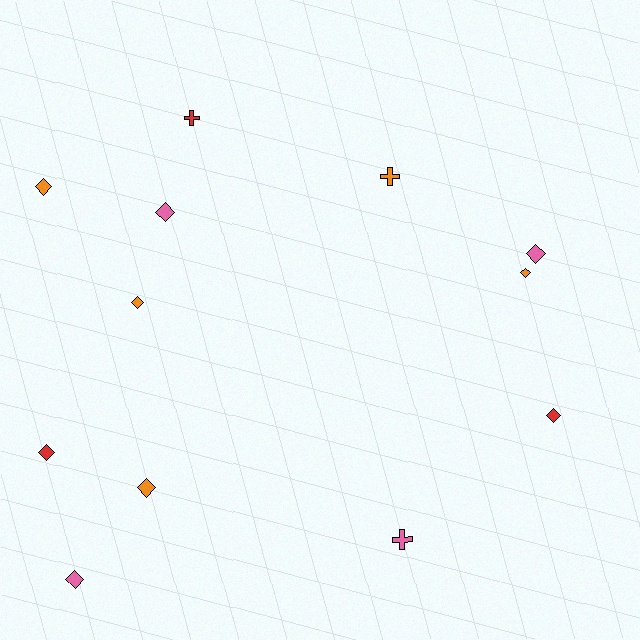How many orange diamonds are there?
There are 4 orange diamonds.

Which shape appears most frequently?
Diamond, with 9 objects.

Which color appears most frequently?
Orange, with 5 objects.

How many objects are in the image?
There are 12 objects.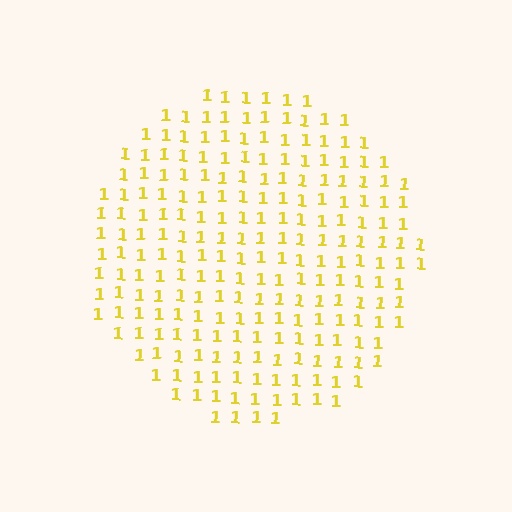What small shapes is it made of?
It is made of small digit 1's.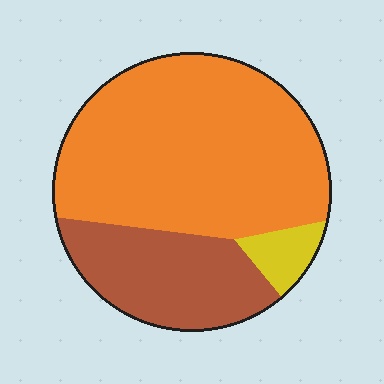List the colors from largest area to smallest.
From largest to smallest: orange, brown, yellow.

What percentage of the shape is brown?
Brown takes up about one quarter (1/4) of the shape.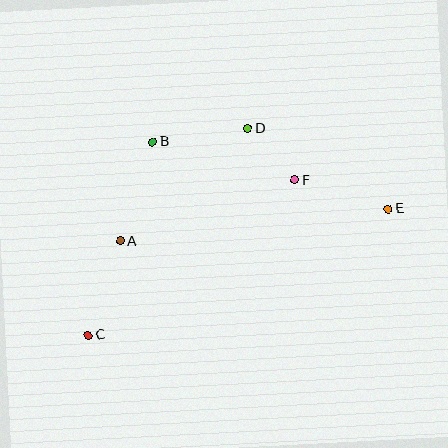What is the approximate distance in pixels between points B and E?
The distance between B and E is approximately 245 pixels.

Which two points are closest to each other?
Points D and F are closest to each other.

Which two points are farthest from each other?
Points C and E are farthest from each other.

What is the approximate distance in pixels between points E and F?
The distance between E and F is approximately 98 pixels.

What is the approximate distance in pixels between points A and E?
The distance between A and E is approximately 270 pixels.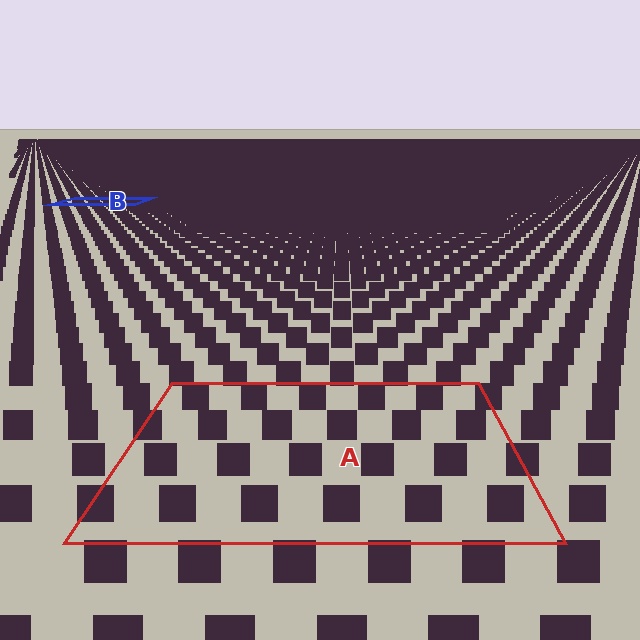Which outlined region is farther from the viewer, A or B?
Region B is farther from the viewer — the texture elements inside it appear smaller and more densely packed.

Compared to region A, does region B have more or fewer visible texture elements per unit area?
Region B has more texture elements per unit area — they are packed more densely because it is farther away.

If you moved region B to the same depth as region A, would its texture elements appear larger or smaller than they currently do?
They would appear larger. At a closer depth, the same texture elements are projected at a bigger on-screen size.